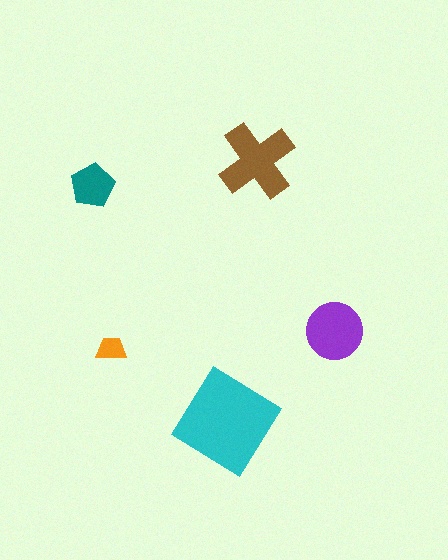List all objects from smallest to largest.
The orange trapezoid, the teal pentagon, the purple circle, the brown cross, the cyan diamond.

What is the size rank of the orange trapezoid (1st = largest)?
5th.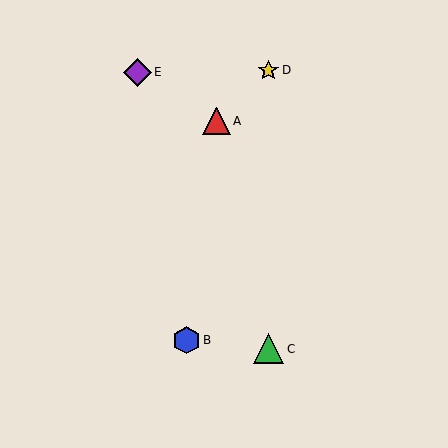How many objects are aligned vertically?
2 objects (C, D) are aligned vertically.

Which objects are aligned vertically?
Objects C, D are aligned vertically.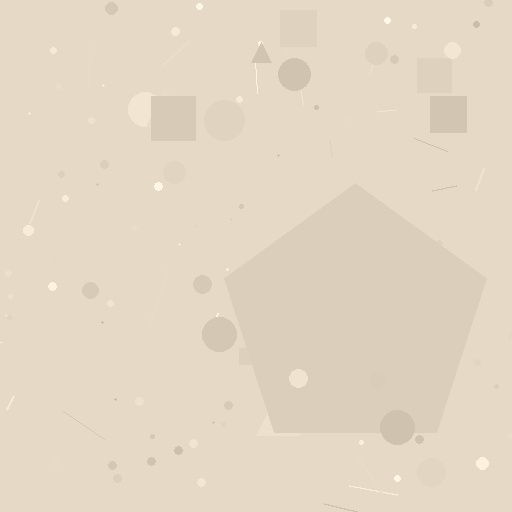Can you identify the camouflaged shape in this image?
The camouflaged shape is a pentagon.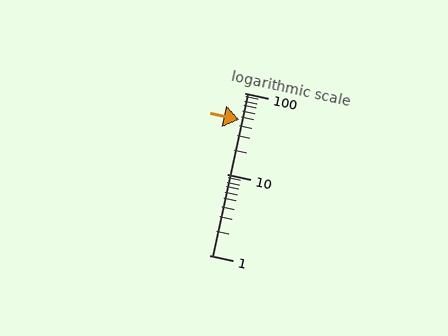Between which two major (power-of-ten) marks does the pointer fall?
The pointer is between 10 and 100.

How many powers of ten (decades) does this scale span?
The scale spans 2 decades, from 1 to 100.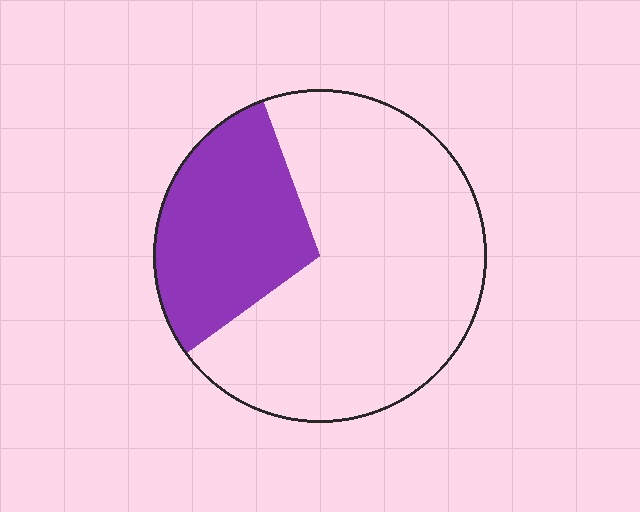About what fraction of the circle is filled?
About one third (1/3).